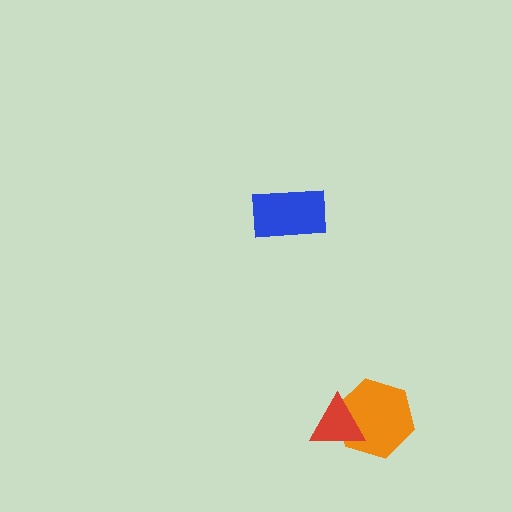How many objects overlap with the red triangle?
1 object overlaps with the red triangle.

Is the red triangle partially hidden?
No, no other shape covers it.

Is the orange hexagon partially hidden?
Yes, it is partially covered by another shape.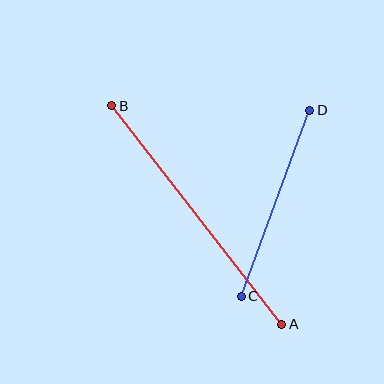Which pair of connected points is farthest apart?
Points A and B are farthest apart.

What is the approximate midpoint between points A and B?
The midpoint is at approximately (197, 215) pixels.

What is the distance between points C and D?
The distance is approximately 198 pixels.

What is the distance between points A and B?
The distance is approximately 277 pixels.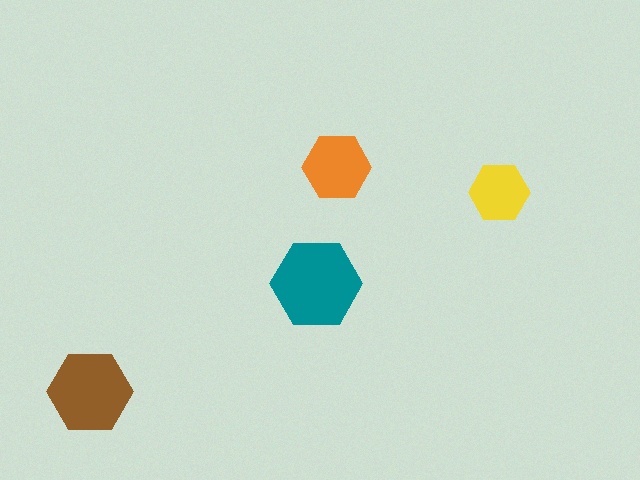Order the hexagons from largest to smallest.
the teal one, the brown one, the orange one, the yellow one.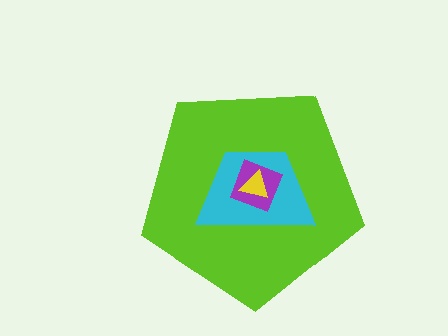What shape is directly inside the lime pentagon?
The cyan trapezoid.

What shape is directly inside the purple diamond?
The yellow triangle.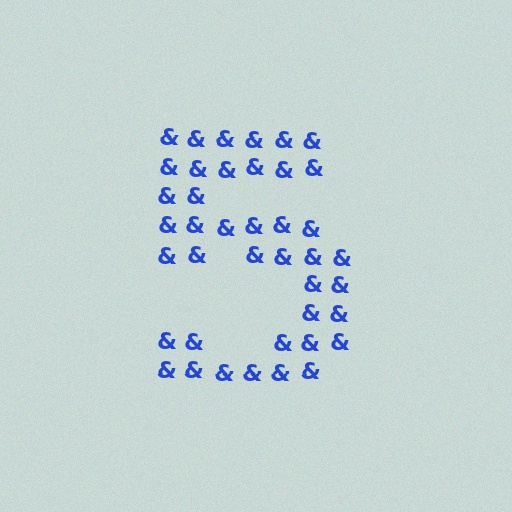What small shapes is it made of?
It is made of small ampersands.